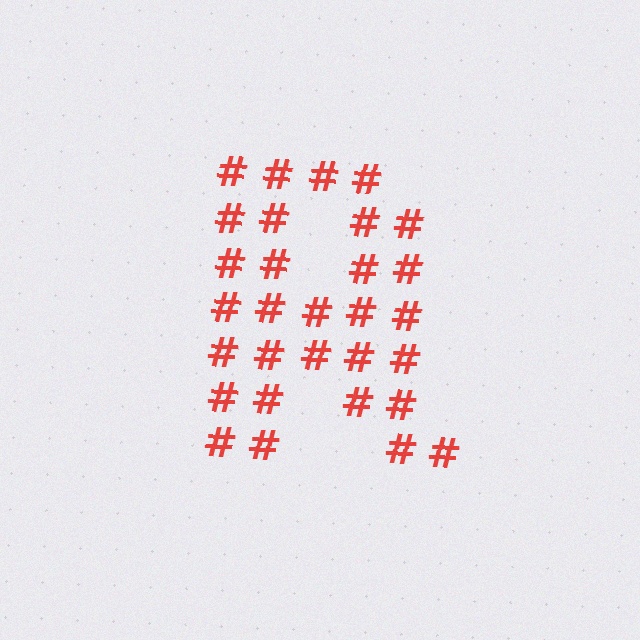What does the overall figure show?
The overall figure shows the letter R.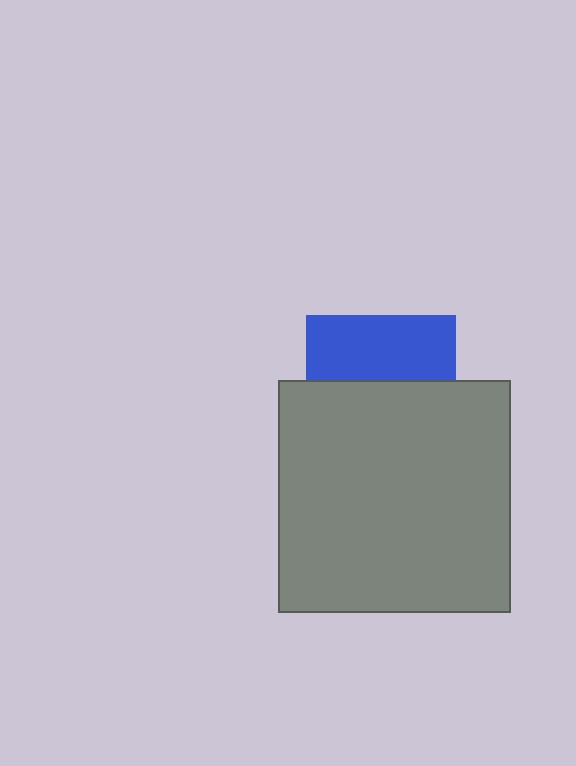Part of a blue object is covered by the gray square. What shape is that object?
It is a square.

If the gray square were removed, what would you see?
You would see the complete blue square.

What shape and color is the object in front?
The object in front is a gray square.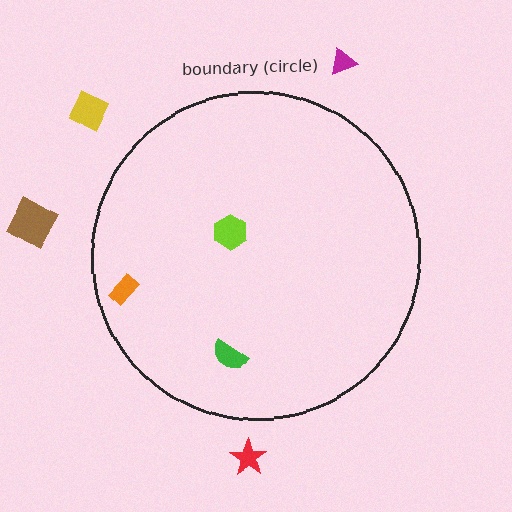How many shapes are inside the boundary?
3 inside, 4 outside.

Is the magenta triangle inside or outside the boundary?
Outside.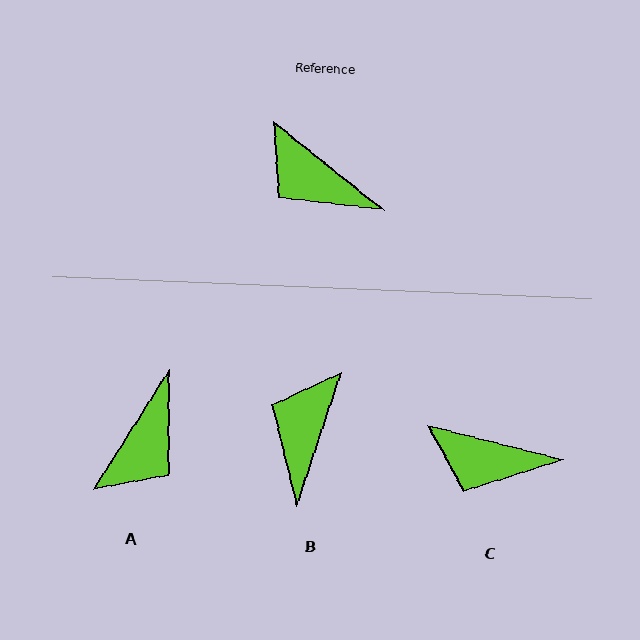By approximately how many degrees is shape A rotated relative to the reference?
Approximately 96 degrees counter-clockwise.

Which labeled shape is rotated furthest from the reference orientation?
A, about 96 degrees away.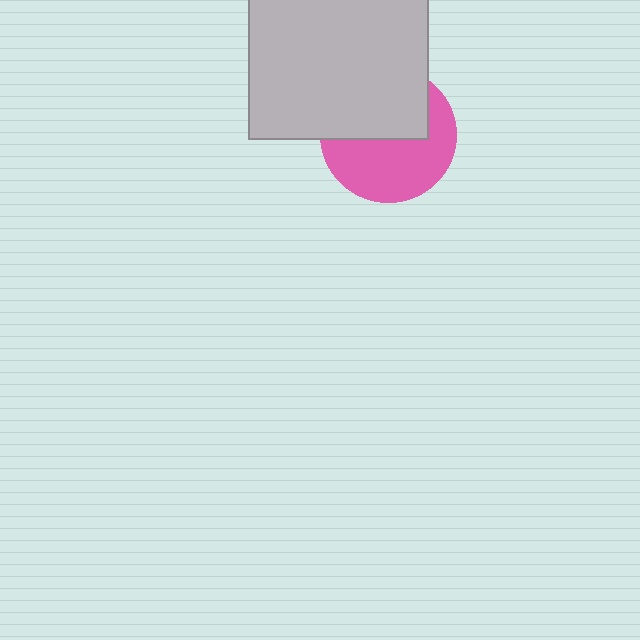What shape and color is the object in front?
The object in front is a light gray square.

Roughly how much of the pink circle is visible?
About half of it is visible (roughly 54%).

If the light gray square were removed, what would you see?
You would see the complete pink circle.